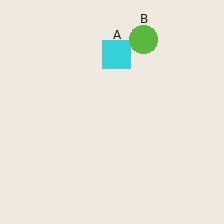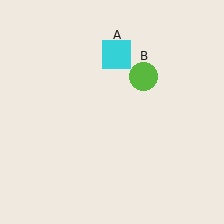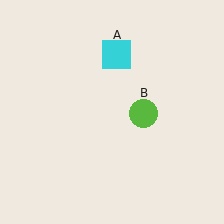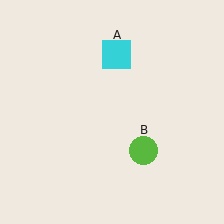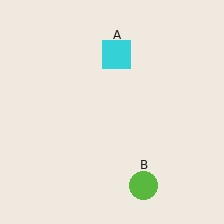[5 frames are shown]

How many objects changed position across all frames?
1 object changed position: lime circle (object B).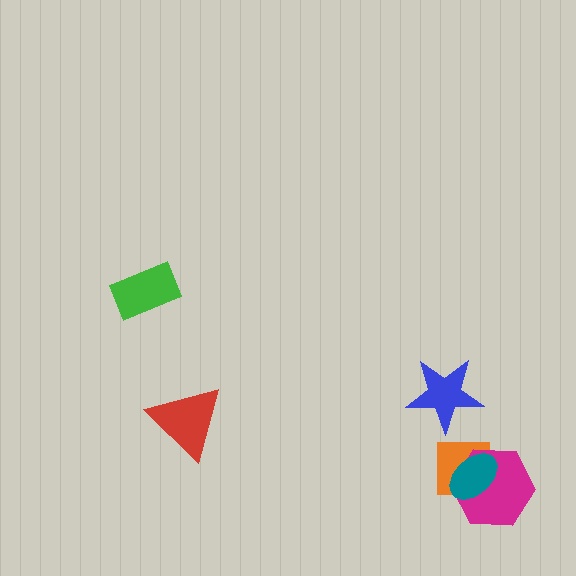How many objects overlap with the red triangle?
0 objects overlap with the red triangle.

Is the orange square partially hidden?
Yes, it is partially covered by another shape.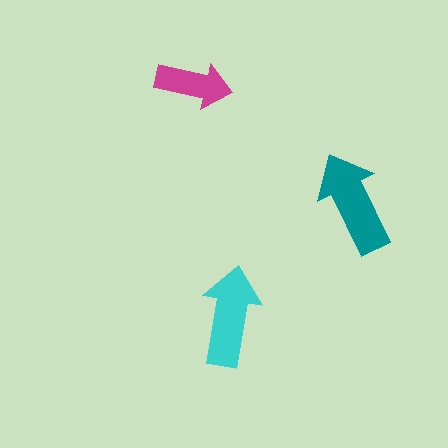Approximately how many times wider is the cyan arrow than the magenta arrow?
About 1.5 times wider.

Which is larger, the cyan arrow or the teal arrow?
The teal one.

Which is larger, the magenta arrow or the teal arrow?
The teal one.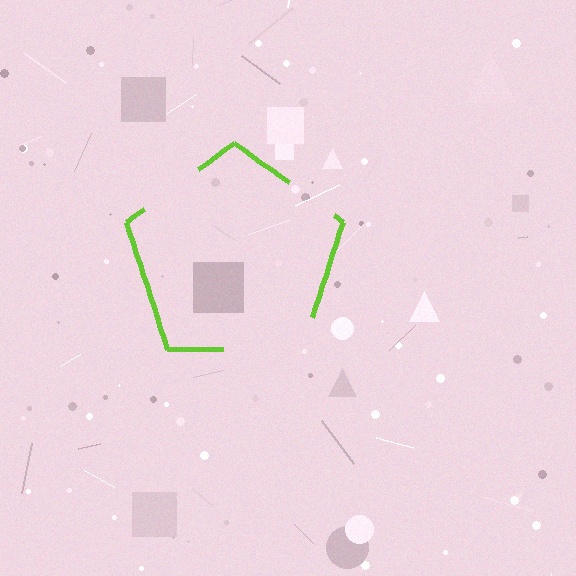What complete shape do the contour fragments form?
The contour fragments form a pentagon.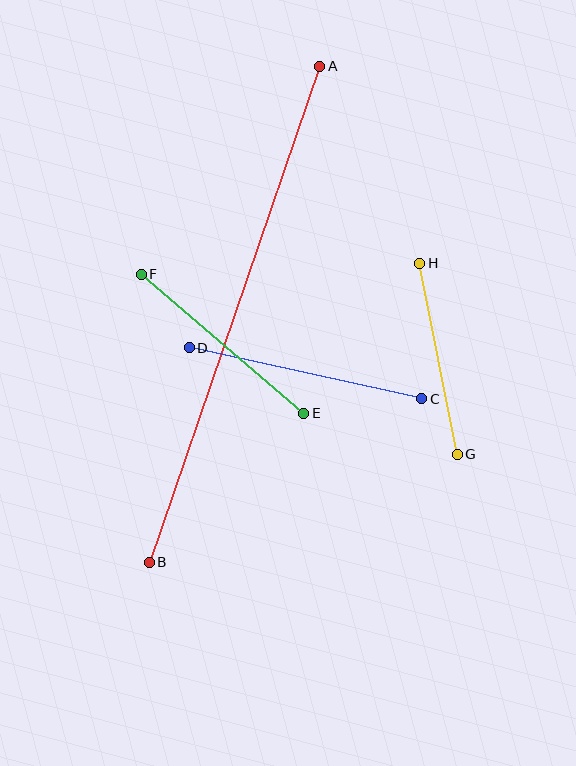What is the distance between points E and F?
The distance is approximately 214 pixels.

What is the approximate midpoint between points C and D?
The midpoint is at approximately (306, 373) pixels.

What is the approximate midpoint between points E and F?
The midpoint is at approximately (222, 344) pixels.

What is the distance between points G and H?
The distance is approximately 195 pixels.